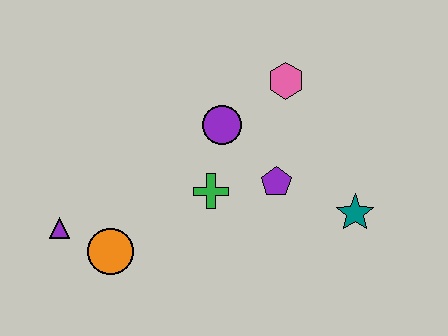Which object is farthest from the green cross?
The purple triangle is farthest from the green cross.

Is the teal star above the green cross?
No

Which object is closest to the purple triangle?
The orange circle is closest to the purple triangle.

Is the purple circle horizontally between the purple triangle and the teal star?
Yes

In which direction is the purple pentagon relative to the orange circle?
The purple pentagon is to the right of the orange circle.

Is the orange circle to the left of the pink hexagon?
Yes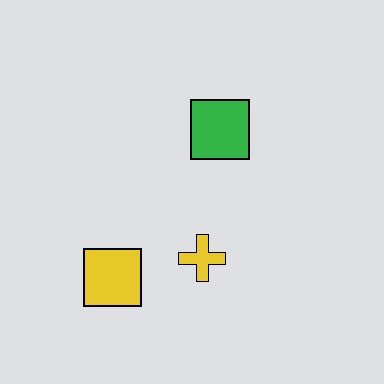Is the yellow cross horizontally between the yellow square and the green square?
Yes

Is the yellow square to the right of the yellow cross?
No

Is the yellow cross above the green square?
No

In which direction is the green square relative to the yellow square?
The green square is above the yellow square.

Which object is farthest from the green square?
The yellow square is farthest from the green square.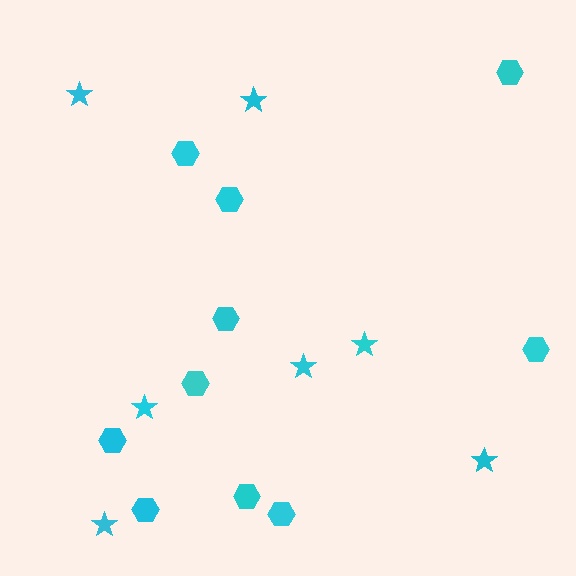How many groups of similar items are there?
There are 2 groups: one group of hexagons (10) and one group of stars (7).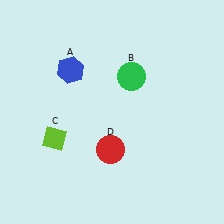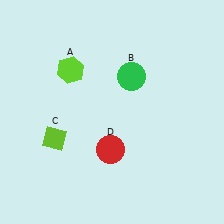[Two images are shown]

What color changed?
The hexagon (A) changed from blue in Image 1 to lime in Image 2.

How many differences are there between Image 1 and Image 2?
There is 1 difference between the two images.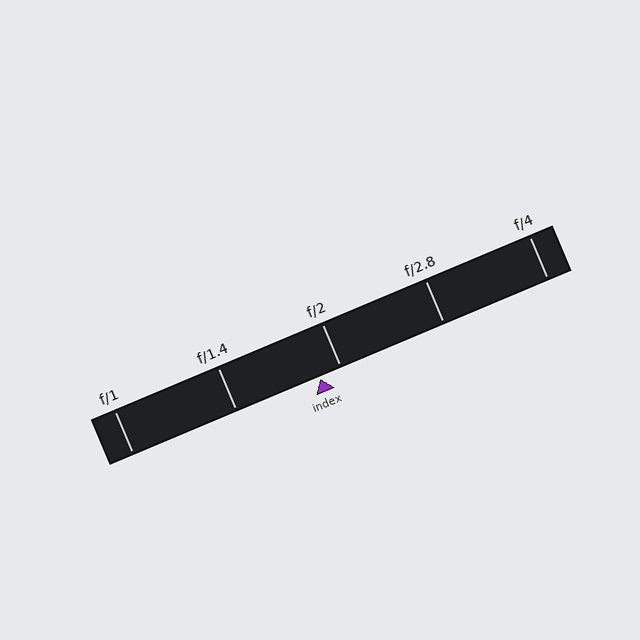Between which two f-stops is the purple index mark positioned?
The index mark is between f/1.4 and f/2.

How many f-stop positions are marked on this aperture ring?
There are 5 f-stop positions marked.